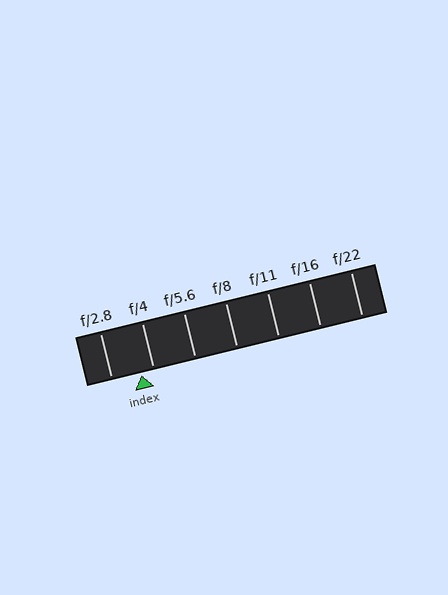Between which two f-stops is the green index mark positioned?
The index mark is between f/2.8 and f/4.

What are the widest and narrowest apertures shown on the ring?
The widest aperture shown is f/2.8 and the narrowest is f/22.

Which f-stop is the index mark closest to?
The index mark is closest to f/4.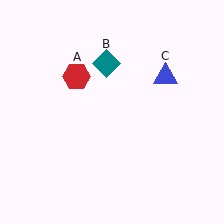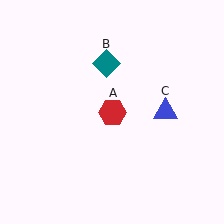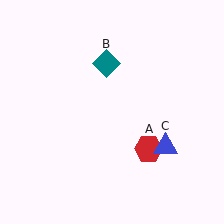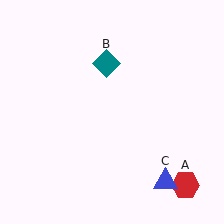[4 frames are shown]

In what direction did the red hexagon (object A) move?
The red hexagon (object A) moved down and to the right.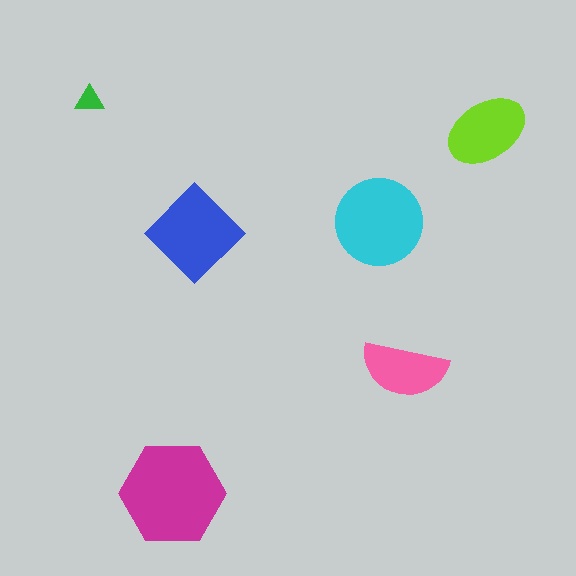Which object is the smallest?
The green triangle.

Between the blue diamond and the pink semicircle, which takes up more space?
The blue diamond.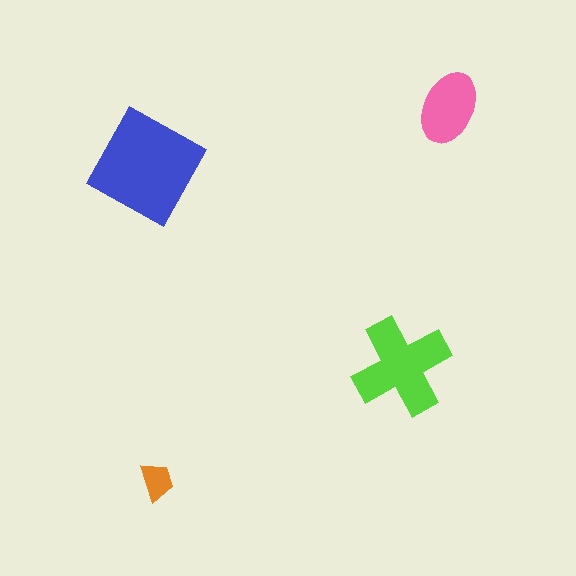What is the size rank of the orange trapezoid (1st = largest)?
4th.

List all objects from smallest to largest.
The orange trapezoid, the pink ellipse, the lime cross, the blue square.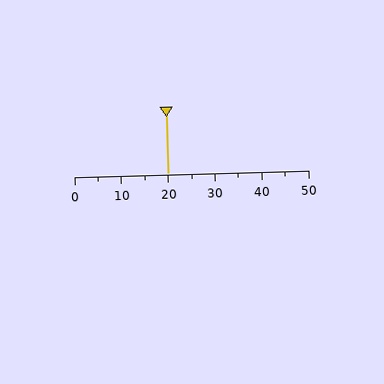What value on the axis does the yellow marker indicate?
The marker indicates approximately 20.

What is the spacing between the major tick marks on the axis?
The major ticks are spaced 10 apart.